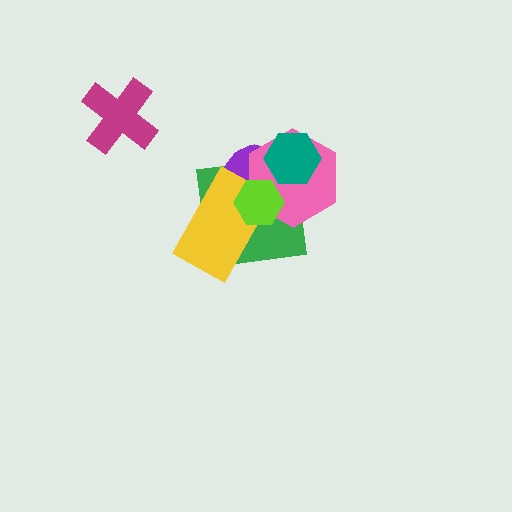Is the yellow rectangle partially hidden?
Yes, it is partially covered by another shape.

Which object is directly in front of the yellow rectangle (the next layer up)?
The pink hexagon is directly in front of the yellow rectangle.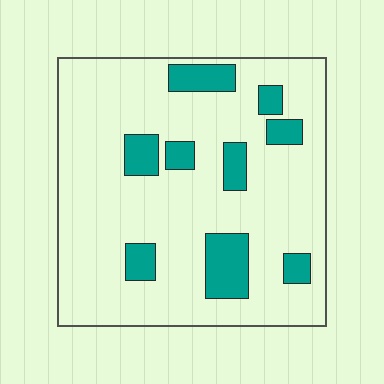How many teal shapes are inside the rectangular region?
9.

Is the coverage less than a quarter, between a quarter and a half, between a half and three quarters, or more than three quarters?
Less than a quarter.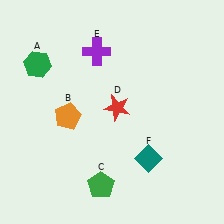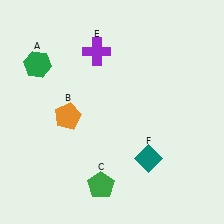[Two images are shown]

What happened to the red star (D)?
The red star (D) was removed in Image 2. It was in the top-right area of Image 1.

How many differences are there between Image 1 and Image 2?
There is 1 difference between the two images.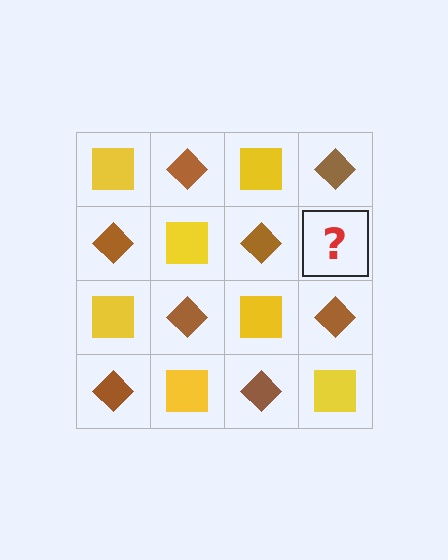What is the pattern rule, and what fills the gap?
The rule is that it alternates yellow square and brown diamond in a checkerboard pattern. The gap should be filled with a yellow square.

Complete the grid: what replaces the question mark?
The question mark should be replaced with a yellow square.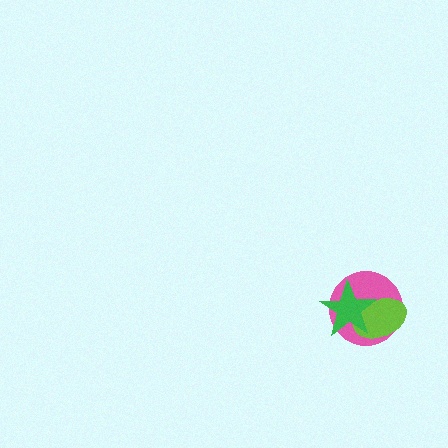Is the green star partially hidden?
No, no other shape covers it.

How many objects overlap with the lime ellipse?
2 objects overlap with the lime ellipse.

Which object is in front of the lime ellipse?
The green star is in front of the lime ellipse.